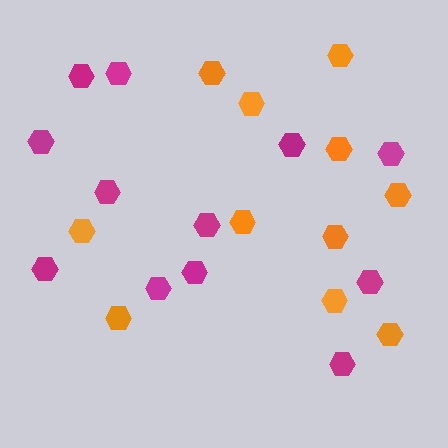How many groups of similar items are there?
There are 2 groups: one group of magenta hexagons (12) and one group of orange hexagons (11).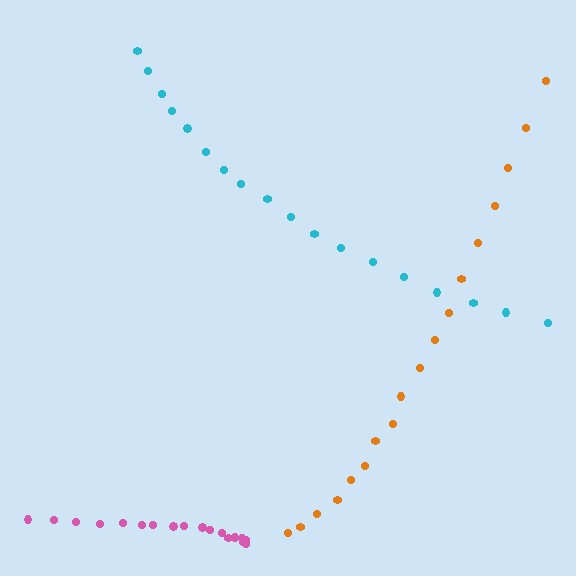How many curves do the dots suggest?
There are 3 distinct paths.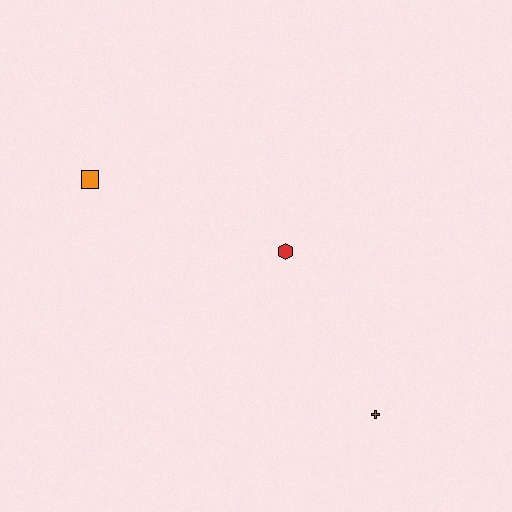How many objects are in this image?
There are 3 objects.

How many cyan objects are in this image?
There are no cyan objects.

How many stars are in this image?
There are no stars.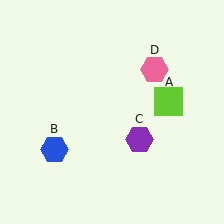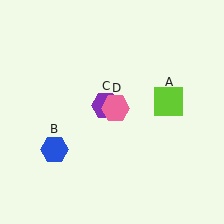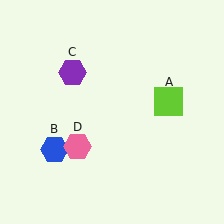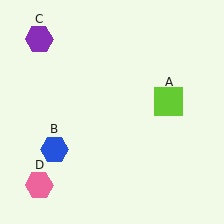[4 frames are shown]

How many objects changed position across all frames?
2 objects changed position: purple hexagon (object C), pink hexagon (object D).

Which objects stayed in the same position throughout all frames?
Lime square (object A) and blue hexagon (object B) remained stationary.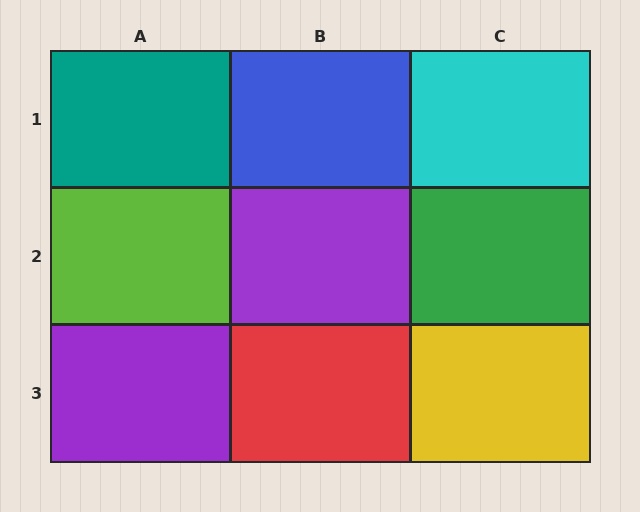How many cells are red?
1 cell is red.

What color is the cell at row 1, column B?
Blue.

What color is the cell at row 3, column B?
Red.